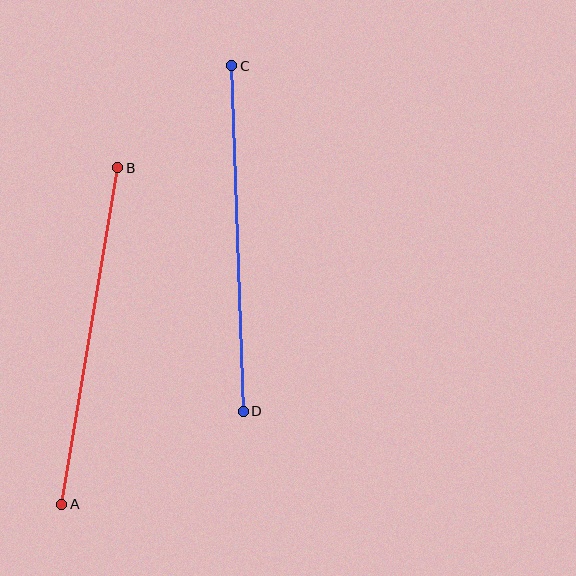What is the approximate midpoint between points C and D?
The midpoint is at approximately (237, 238) pixels.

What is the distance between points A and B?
The distance is approximately 341 pixels.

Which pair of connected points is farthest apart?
Points C and D are farthest apart.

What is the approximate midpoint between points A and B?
The midpoint is at approximately (90, 336) pixels.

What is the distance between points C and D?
The distance is approximately 346 pixels.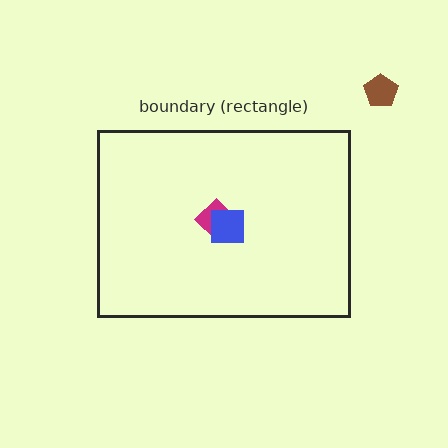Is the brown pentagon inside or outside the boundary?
Outside.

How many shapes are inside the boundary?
3 inside, 1 outside.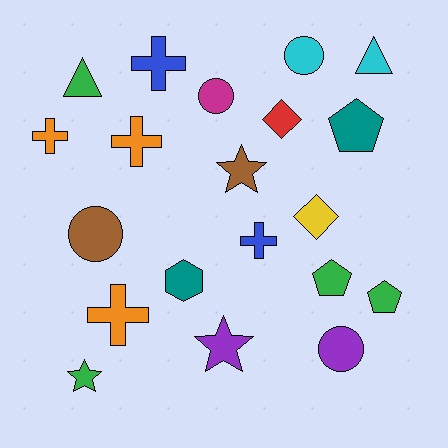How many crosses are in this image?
There are 5 crosses.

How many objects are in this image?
There are 20 objects.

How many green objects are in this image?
There are 4 green objects.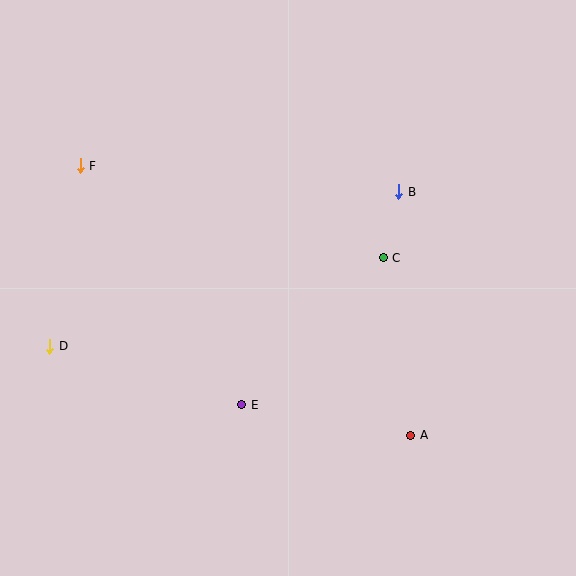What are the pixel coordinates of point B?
Point B is at (399, 192).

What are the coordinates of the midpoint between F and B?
The midpoint between F and B is at (239, 179).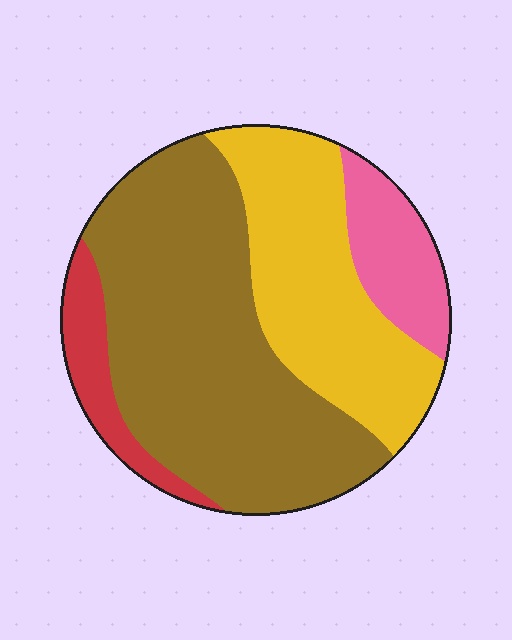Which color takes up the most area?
Brown, at roughly 50%.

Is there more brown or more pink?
Brown.